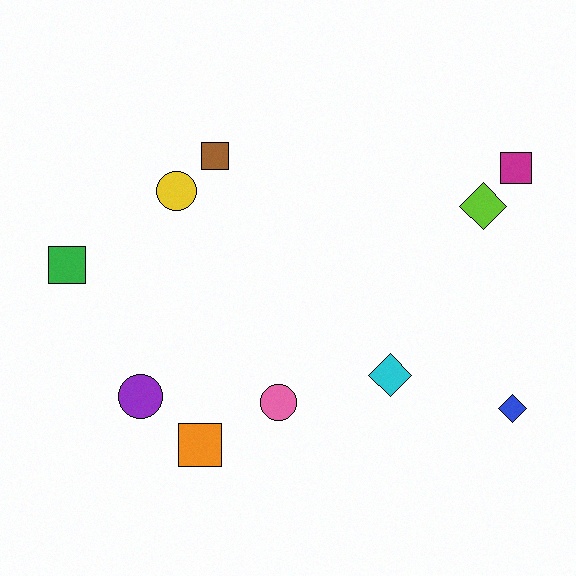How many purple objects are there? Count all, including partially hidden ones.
There is 1 purple object.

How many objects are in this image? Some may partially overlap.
There are 10 objects.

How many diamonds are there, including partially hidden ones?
There are 3 diamonds.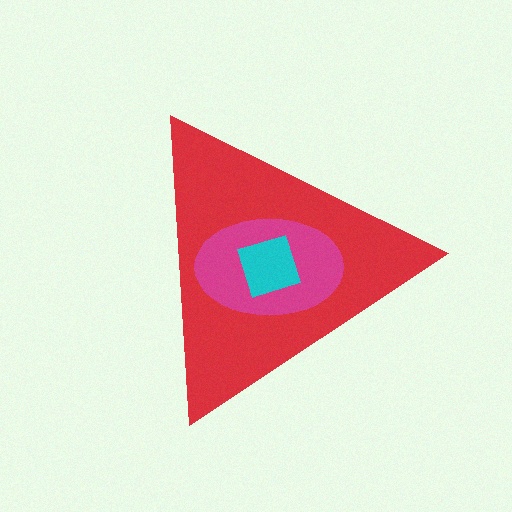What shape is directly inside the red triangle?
The magenta ellipse.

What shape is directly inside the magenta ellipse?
The cyan diamond.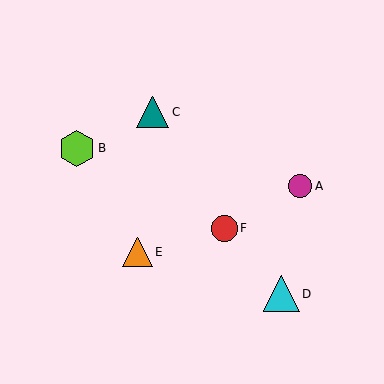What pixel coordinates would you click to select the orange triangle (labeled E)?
Click at (138, 252) to select the orange triangle E.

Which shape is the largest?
The lime hexagon (labeled B) is the largest.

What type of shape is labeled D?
Shape D is a cyan triangle.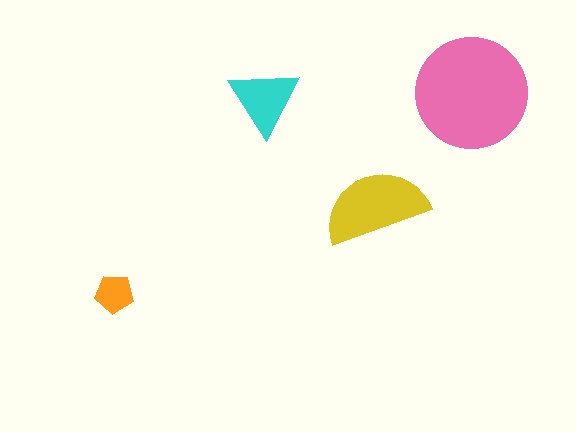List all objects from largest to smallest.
The pink circle, the yellow semicircle, the cyan triangle, the orange pentagon.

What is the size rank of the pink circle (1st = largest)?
1st.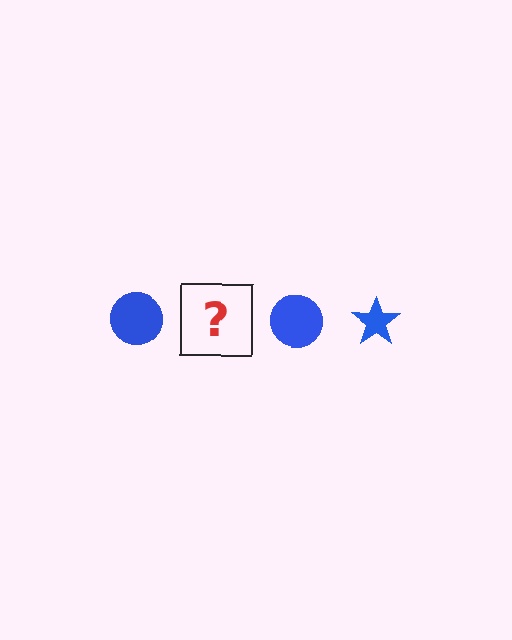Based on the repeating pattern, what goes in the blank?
The blank should be a blue star.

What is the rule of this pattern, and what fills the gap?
The rule is that the pattern cycles through circle, star shapes in blue. The gap should be filled with a blue star.